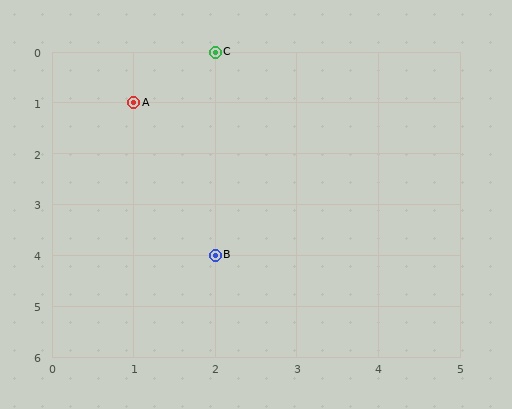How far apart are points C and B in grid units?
Points C and B are 4 rows apart.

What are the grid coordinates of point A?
Point A is at grid coordinates (1, 1).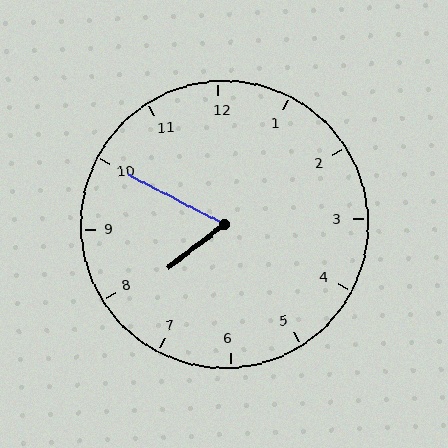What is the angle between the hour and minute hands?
Approximately 65 degrees.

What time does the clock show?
7:50.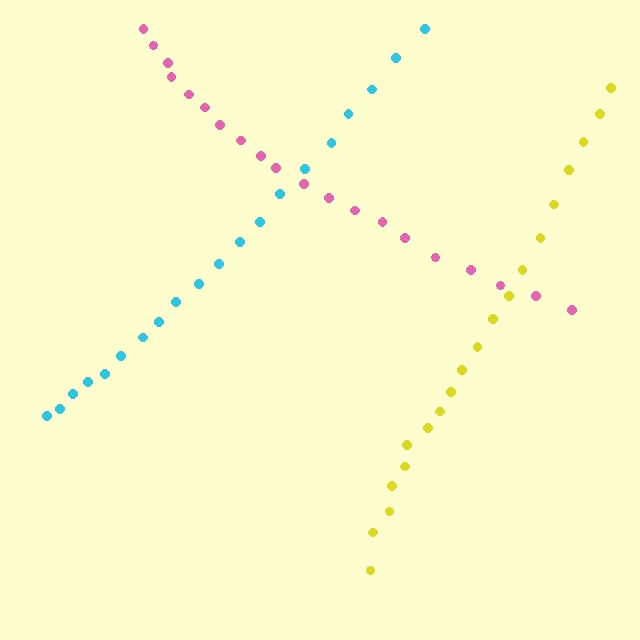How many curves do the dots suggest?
There are 3 distinct paths.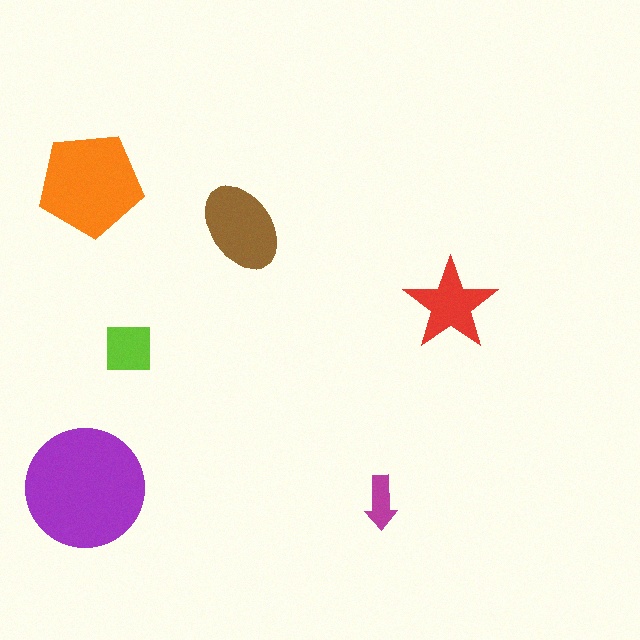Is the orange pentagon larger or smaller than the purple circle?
Smaller.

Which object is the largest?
The purple circle.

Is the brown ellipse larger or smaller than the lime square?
Larger.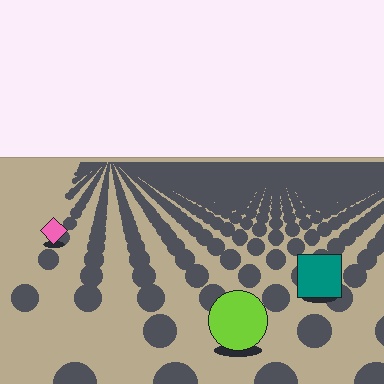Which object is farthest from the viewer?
The pink diamond is farthest from the viewer. It appears smaller and the ground texture around it is denser.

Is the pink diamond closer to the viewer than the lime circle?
No. The lime circle is closer — you can tell from the texture gradient: the ground texture is coarser near it.